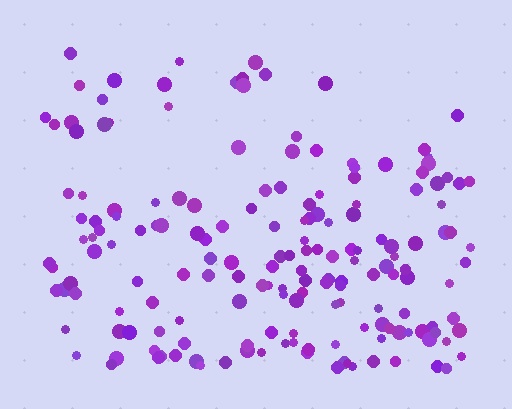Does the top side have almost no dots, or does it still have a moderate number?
Still a moderate number, just noticeably fewer than the bottom.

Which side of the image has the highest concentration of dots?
The bottom.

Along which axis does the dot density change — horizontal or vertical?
Vertical.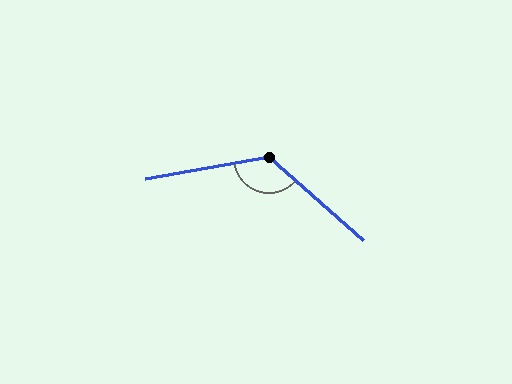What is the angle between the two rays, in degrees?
Approximately 128 degrees.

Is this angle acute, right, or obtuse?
It is obtuse.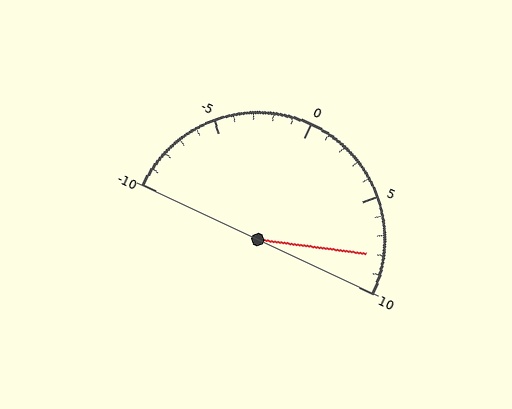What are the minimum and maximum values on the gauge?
The gauge ranges from -10 to 10.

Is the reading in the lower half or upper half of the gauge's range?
The reading is in the upper half of the range (-10 to 10).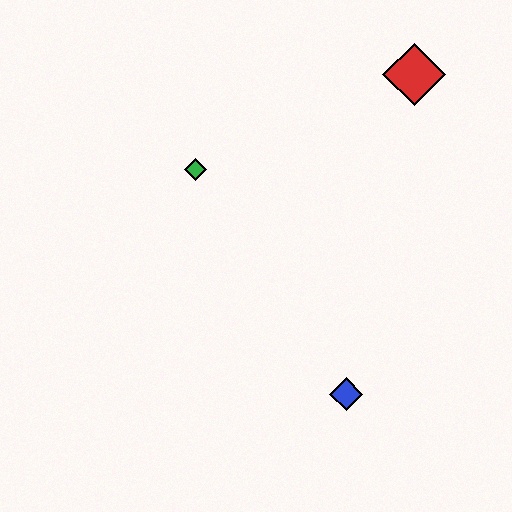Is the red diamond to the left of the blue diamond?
No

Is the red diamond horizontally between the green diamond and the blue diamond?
No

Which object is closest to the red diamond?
The green diamond is closest to the red diamond.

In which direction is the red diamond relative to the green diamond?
The red diamond is to the right of the green diamond.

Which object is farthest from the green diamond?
The blue diamond is farthest from the green diamond.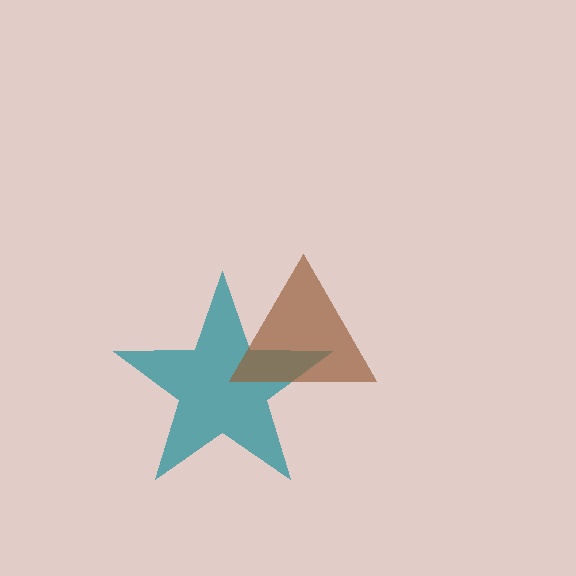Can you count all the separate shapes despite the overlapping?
Yes, there are 2 separate shapes.